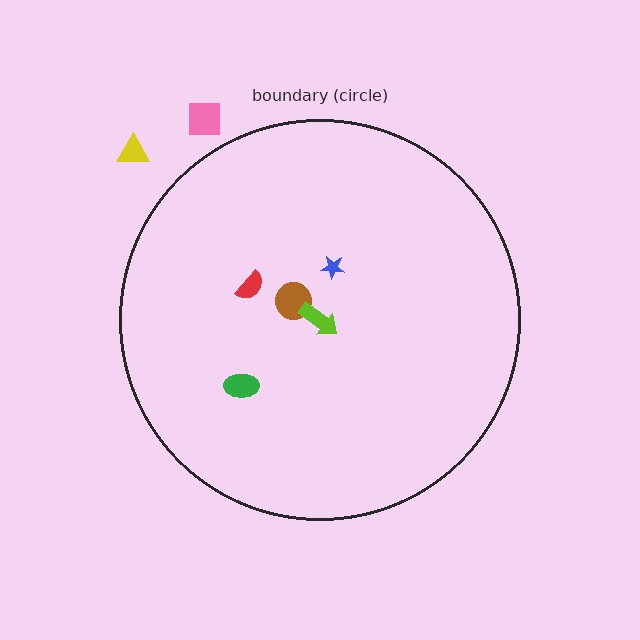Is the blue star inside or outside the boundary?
Inside.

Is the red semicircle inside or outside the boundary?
Inside.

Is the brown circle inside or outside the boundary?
Inside.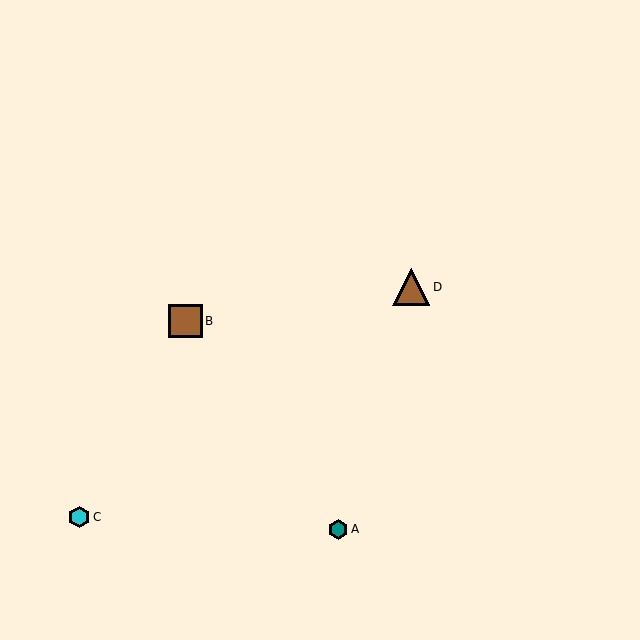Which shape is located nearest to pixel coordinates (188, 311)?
The brown square (labeled B) at (186, 321) is nearest to that location.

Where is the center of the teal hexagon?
The center of the teal hexagon is at (338, 530).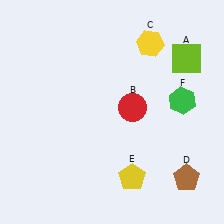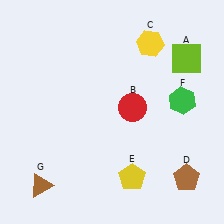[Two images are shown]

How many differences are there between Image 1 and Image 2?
There is 1 difference between the two images.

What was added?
A brown triangle (G) was added in Image 2.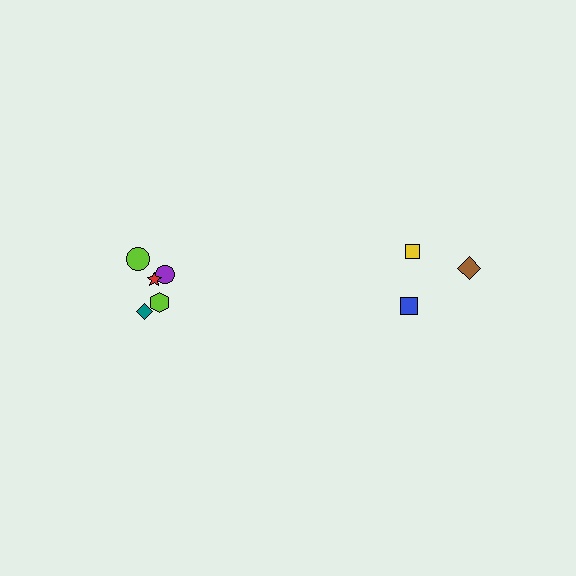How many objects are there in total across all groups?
There are 8 objects.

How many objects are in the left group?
There are 5 objects.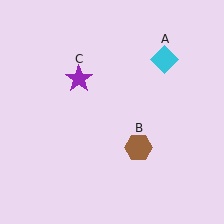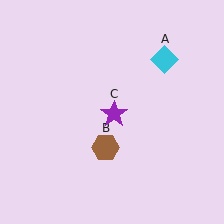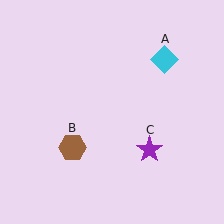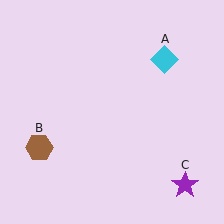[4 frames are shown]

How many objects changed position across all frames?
2 objects changed position: brown hexagon (object B), purple star (object C).